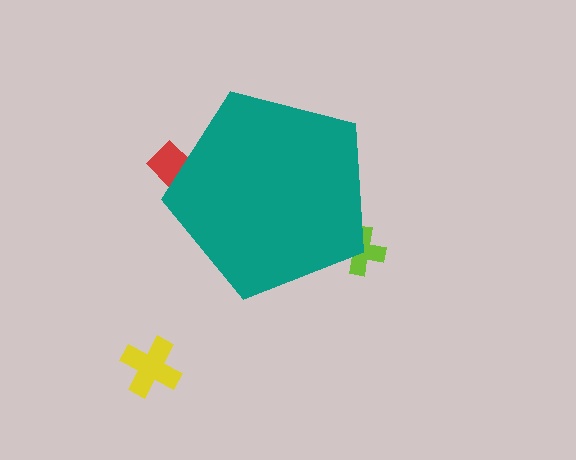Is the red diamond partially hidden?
Yes, the red diamond is partially hidden behind the teal pentagon.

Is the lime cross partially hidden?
Yes, the lime cross is partially hidden behind the teal pentagon.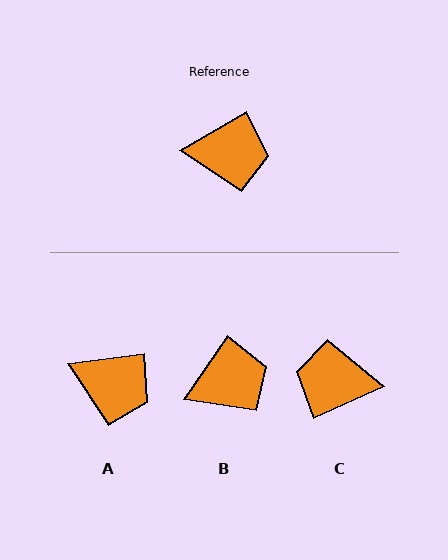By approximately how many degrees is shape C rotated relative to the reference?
Approximately 174 degrees counter-clockwise.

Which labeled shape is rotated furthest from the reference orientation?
C, about 174 degrees away.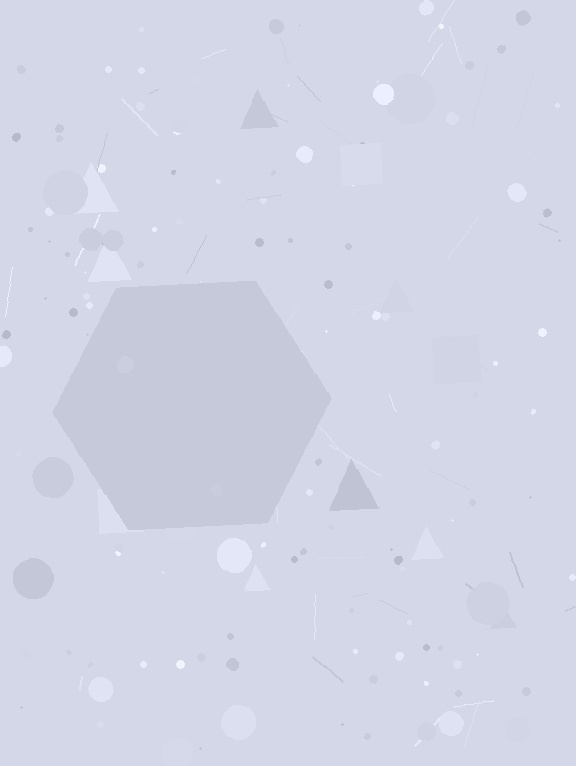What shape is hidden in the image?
A hexagon is hidden in the image.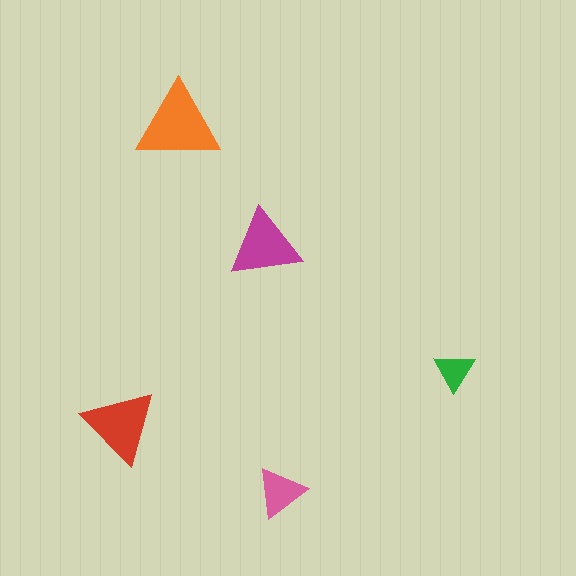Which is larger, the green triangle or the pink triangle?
The pink one.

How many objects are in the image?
There are 5 objects in the image.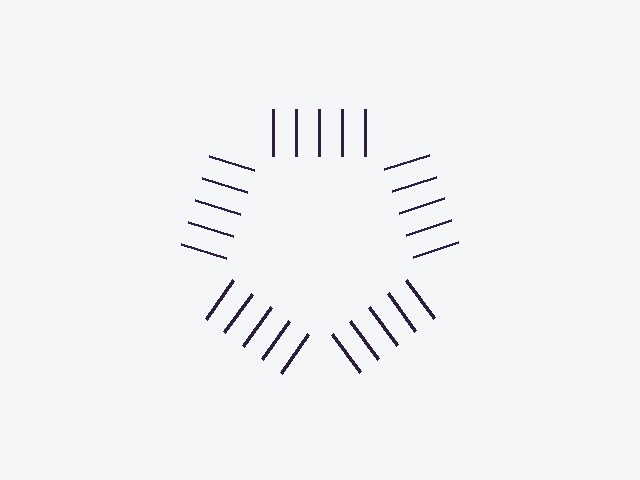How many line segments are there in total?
25 — 5 along each of the 5 edges.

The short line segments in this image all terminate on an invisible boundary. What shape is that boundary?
An illusory pentagon — the line segments terminate on its edges but no continuous stroke is drawn.